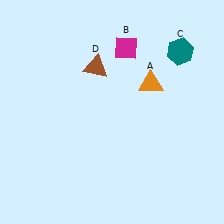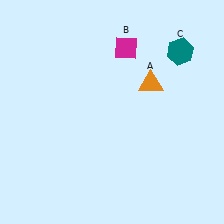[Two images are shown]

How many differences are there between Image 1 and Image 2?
There is 1 difference between the two images.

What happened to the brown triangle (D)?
The brown triangle (D) was removed in Image 2. It was in the top-left area of Image 1.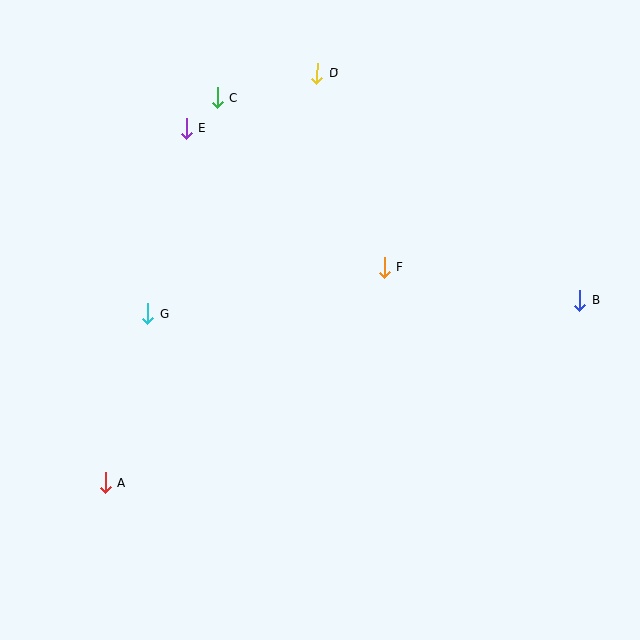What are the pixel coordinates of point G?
Point G is at (148, 314).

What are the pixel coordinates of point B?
Point B is at (580, 300).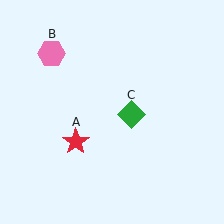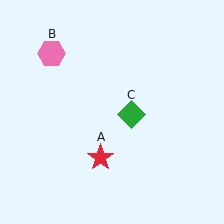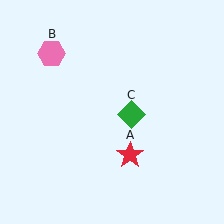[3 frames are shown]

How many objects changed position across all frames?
1 object changed position: red star (object A).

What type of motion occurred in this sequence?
The red star (object A) rotated counterclockwise around the center of the scene.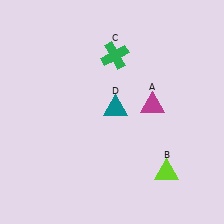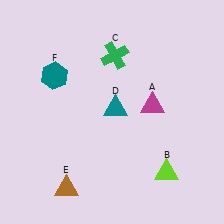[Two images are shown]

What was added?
A brown triangle (E), a teal hexagon (F) were added in Image 2.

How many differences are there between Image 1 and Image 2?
There are 2 differences between the two images.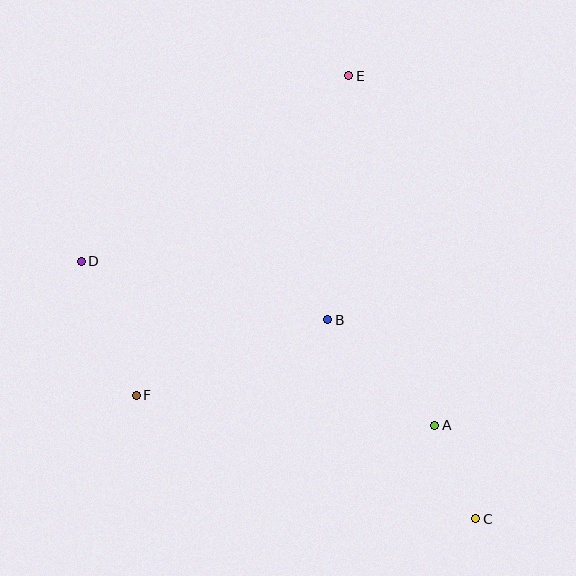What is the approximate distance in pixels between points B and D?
The distance between B and D is approximately 253 pixels.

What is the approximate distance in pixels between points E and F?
The distance between E and F is approximately 384 pixels.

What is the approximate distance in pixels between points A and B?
The distance between A and B is approximately 150 pixels.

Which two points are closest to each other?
Points A and C are closest to each other.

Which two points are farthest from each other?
Points C and D are farthest from each other.